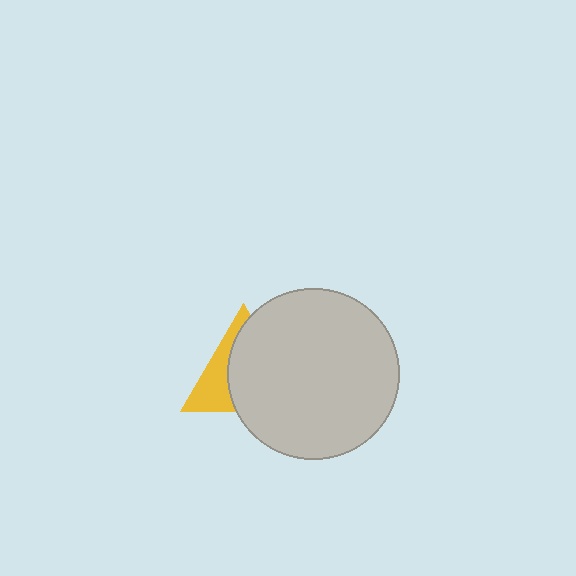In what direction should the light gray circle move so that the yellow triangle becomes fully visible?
The light gray circle should move right. That is the shortest direction to clear the overlap and leave the yellow triangle fully visible.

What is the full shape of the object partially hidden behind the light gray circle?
The partially hidden object is a yellow triangle.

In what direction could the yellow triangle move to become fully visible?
The yellow triangle could move left. That would shift it out from behind the light gray circle entirely.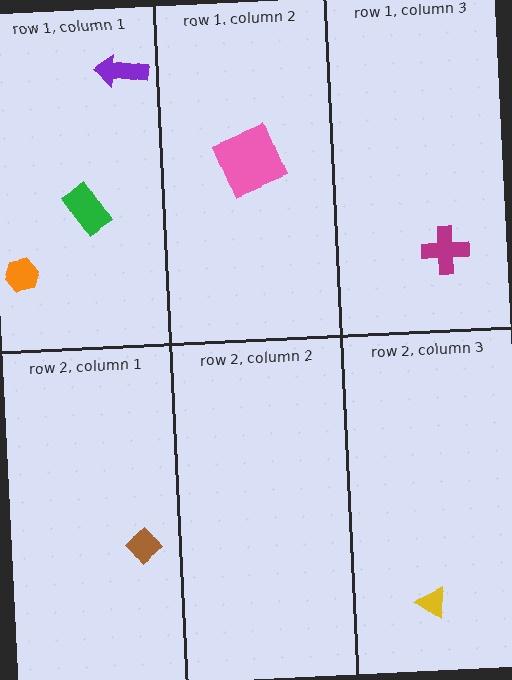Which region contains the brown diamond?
The row 2, column 1 region.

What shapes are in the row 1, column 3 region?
The magenta cross.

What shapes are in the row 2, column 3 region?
The yellow triangle.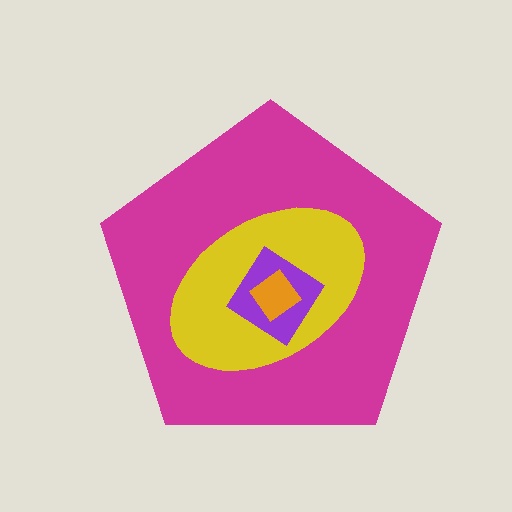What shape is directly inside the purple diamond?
The orange diamond.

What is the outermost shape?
The magenta pentagon.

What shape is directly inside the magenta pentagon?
The yellow ellipse.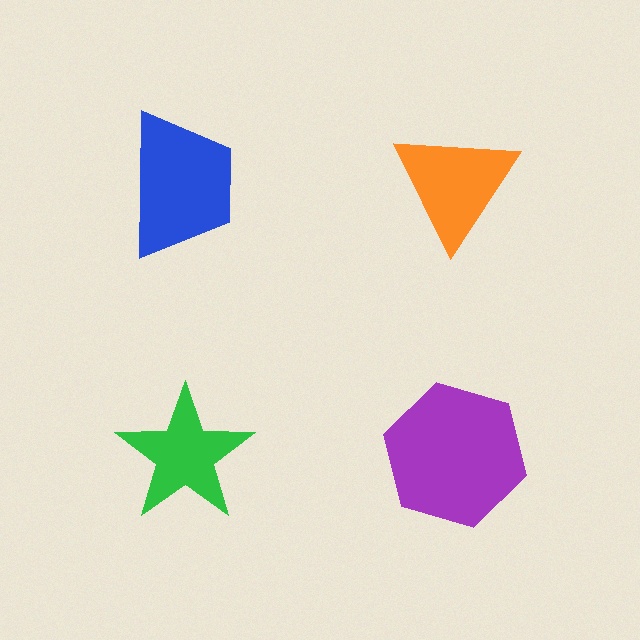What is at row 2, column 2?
A purple hexagon.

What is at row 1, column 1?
A blue trapezoid.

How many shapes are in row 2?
2 shapes.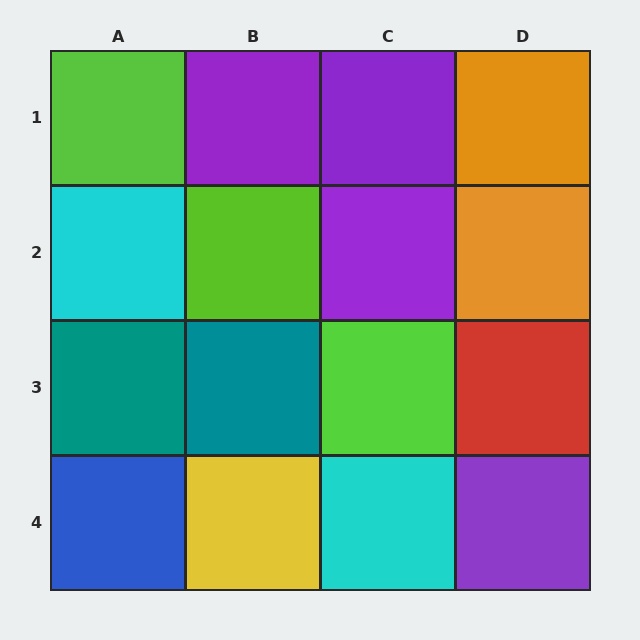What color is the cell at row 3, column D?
Red.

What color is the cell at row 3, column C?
Lime.